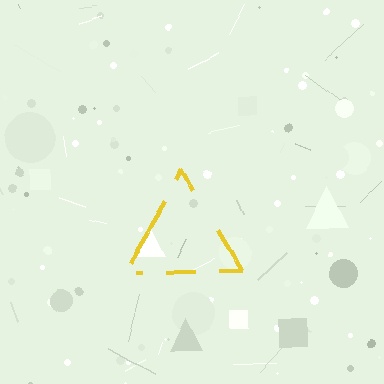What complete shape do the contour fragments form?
The contour fragments form a triangle.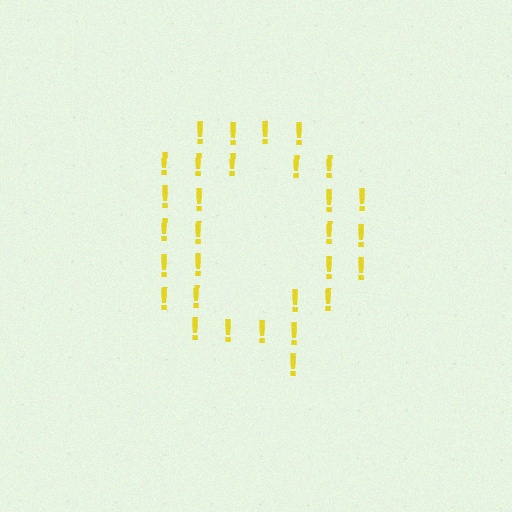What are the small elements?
The small elements are exclamation marks.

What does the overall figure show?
The overall figure shows the letter Q.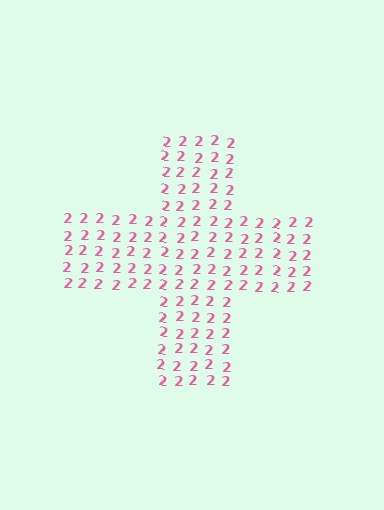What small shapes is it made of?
It is made of small digit 2's.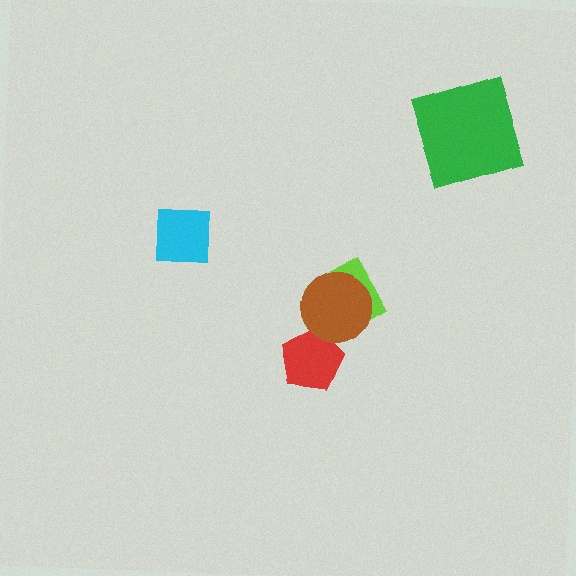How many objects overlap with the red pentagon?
1 object overlaps with the red pentagon.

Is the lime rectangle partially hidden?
Yes, it is partially covered by another shape.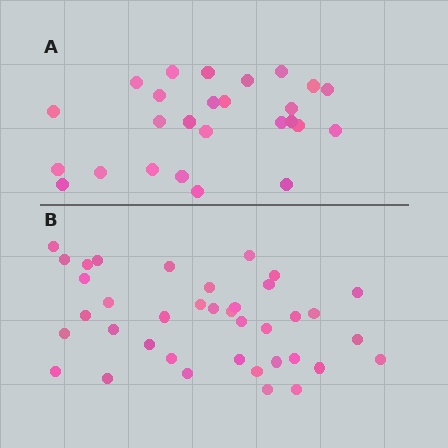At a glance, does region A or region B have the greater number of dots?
Region B (the bottom region) has more dots.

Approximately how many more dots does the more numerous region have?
Region B has roughly 12 or so more dots than region A.